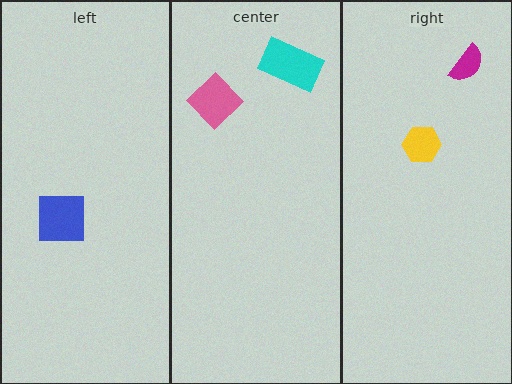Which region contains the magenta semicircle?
The right region.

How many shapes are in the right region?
2.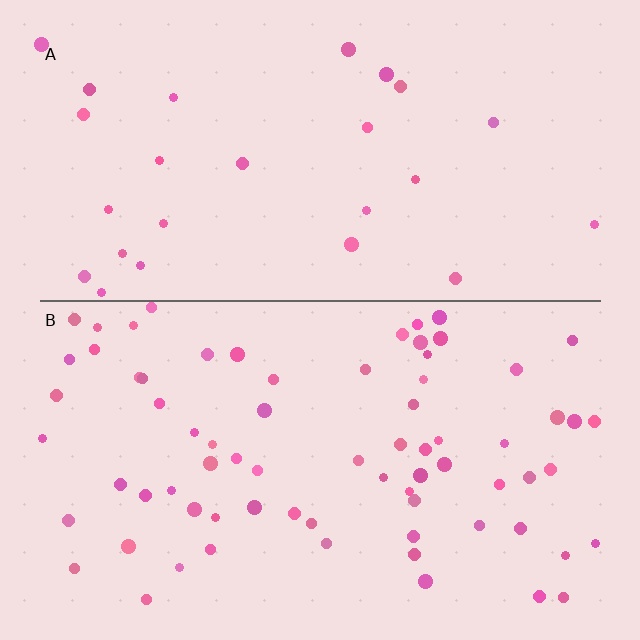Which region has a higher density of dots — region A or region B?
B (the bottom).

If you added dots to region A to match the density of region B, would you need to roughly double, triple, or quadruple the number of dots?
Approximately triple.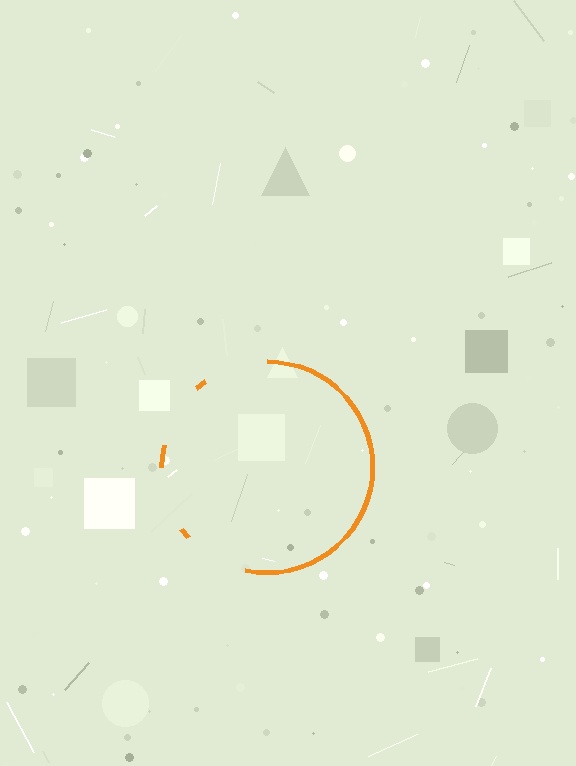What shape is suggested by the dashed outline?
The dashed outline suggests a circle.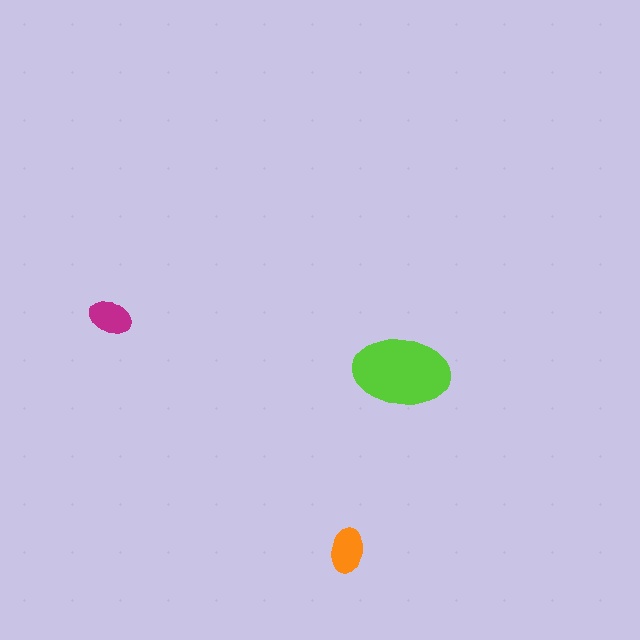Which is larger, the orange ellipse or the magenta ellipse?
The orange one.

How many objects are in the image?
There are 3 objects in the image.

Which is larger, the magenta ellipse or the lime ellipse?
The lime one.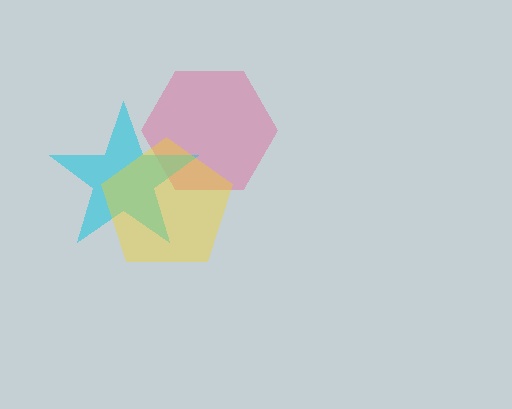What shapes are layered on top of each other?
The layered shapes are: a pink hexagon, a cyan star, a yellow pentagon.